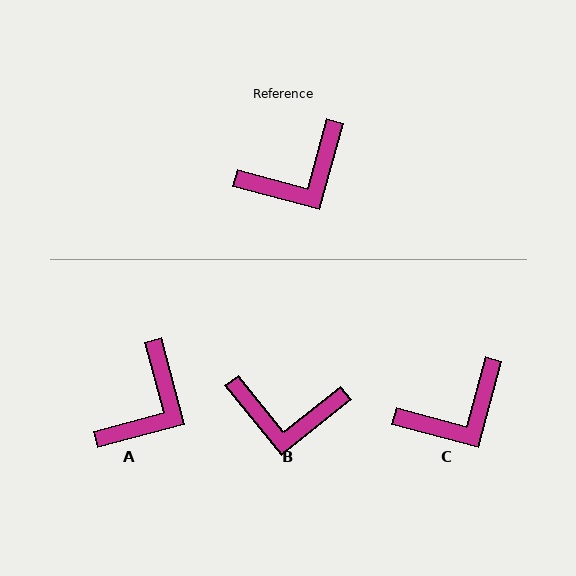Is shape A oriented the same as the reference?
No, it is off by about 30 degrees.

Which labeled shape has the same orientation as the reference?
C.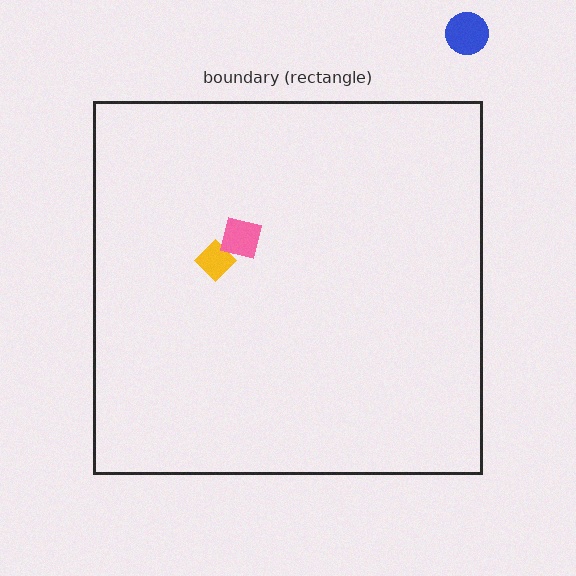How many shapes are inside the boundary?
2 inside, 1 outside.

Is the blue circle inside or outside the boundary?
Outside.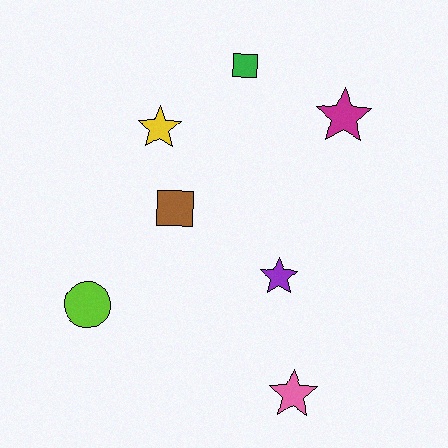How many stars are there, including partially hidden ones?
There are 4 stars.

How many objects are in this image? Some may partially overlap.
There are 7 objects.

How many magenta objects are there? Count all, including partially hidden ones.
There is 1 magenta object.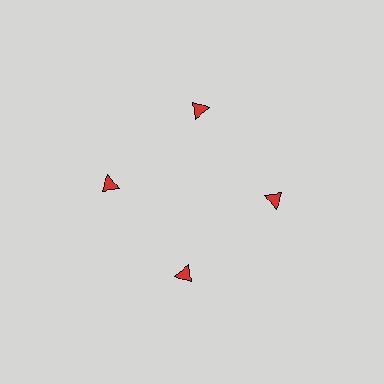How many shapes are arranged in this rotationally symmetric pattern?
There are 4 shapes, arranged in 4 groups of 1.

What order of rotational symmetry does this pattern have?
This pattern has 4-fold rotational symmetry.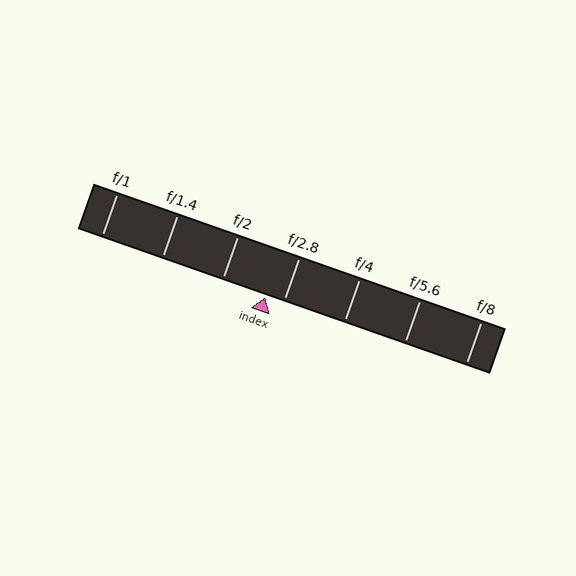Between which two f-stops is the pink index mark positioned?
The index mark is between f/2 and f/2.8.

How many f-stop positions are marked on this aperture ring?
There are 7 f-stop positions marked.